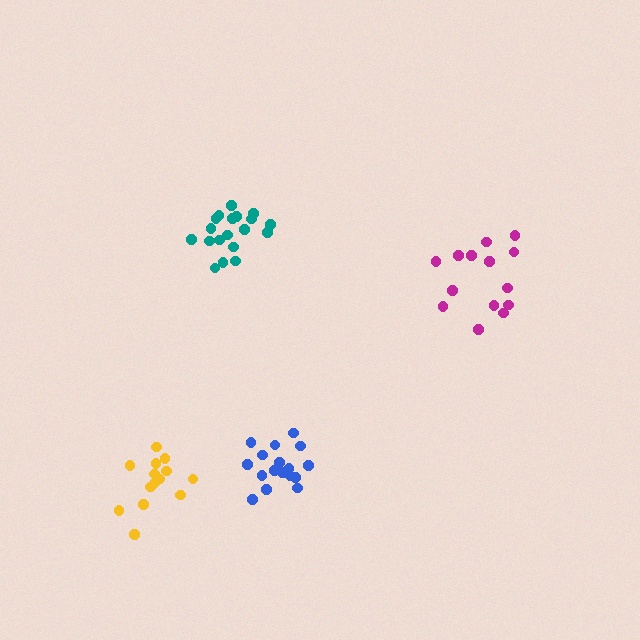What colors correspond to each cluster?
The clusters are colored: blue, magenta, teal, yellow.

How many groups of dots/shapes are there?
There are 4 groups.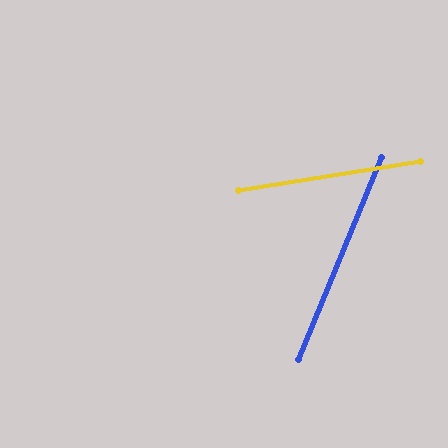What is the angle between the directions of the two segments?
Approximately 59 degrees.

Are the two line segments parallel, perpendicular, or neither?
Neither parallel nor perpendicular — they differ by about 59°.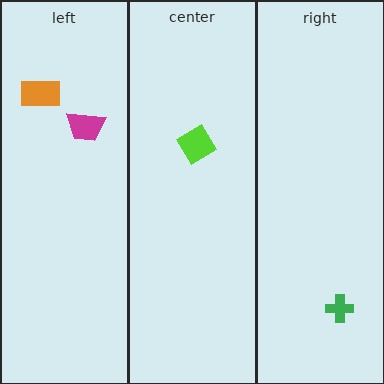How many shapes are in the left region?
2.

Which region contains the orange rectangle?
The left region.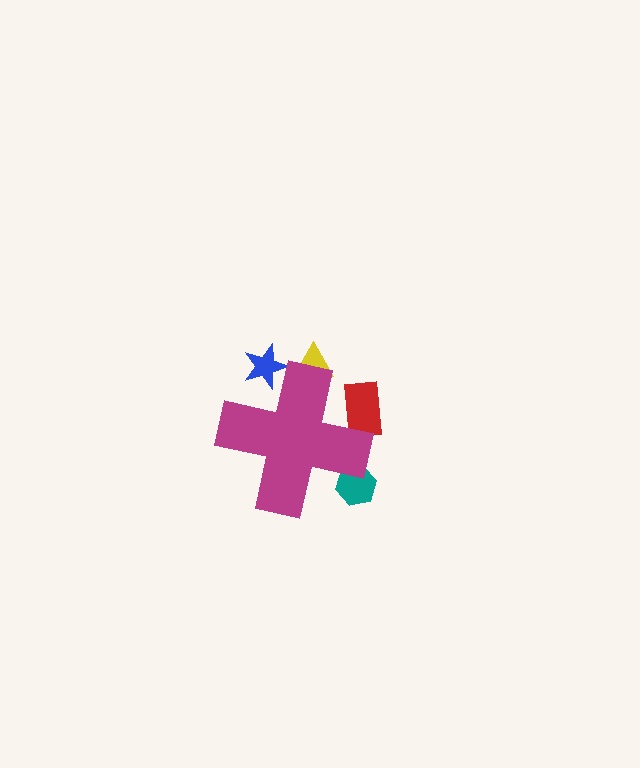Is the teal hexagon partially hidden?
Yes, the teal hexagon is partially hidden behind the magenta cross.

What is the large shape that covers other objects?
A magenta cross.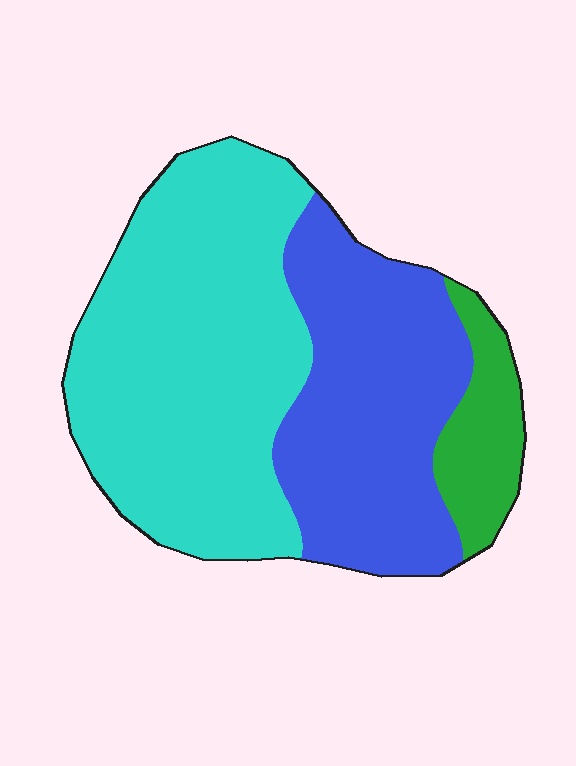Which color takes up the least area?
Green, at roughly 10%.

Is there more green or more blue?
Blue.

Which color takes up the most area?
Cyan, at roughly 55%.